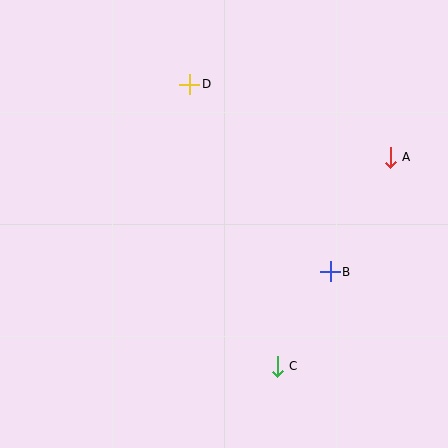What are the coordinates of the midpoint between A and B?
The midpoint between A and B is at (360, 215).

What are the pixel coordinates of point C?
Point C is at (277, 366).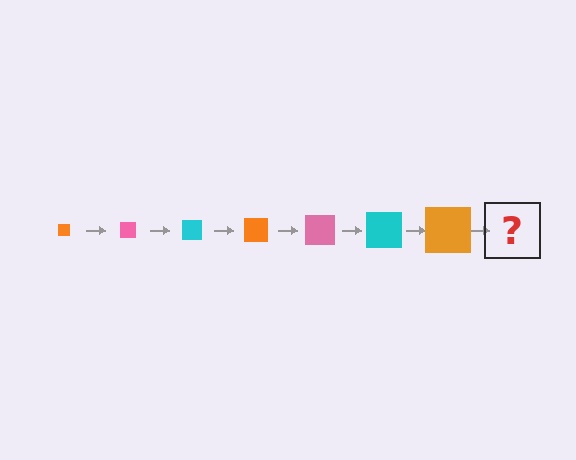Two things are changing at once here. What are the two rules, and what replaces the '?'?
The two rules are that the square grows larger each step and the color cycles through orange, pink, and cyan. The '?' should be a pink square, larger than the previous one.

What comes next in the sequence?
The next element should be a pink square, larger than the previous one.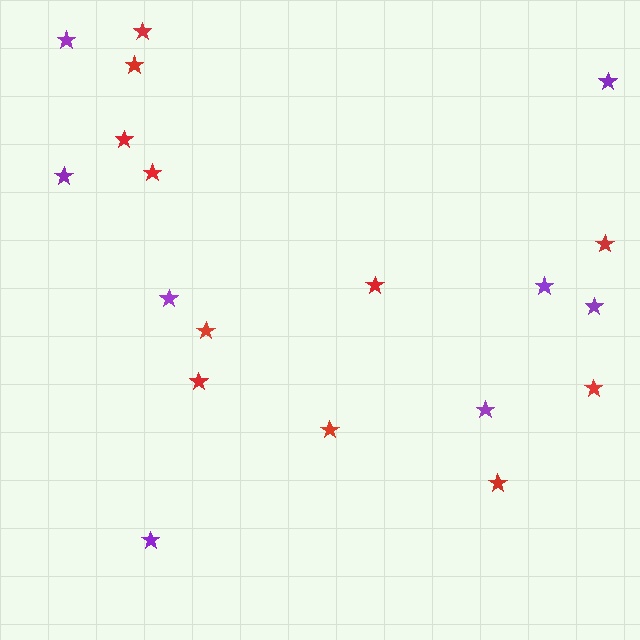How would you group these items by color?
There are 2 groups: one group of red stars (11) and one group of purple stars (8).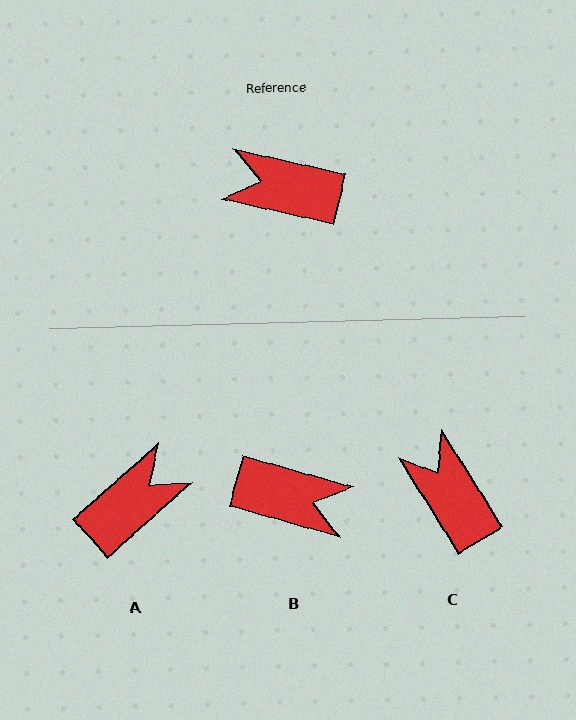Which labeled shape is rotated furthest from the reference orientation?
B, about 177 degrees away.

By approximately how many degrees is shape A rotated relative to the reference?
Approximately 126 degrees clockwise.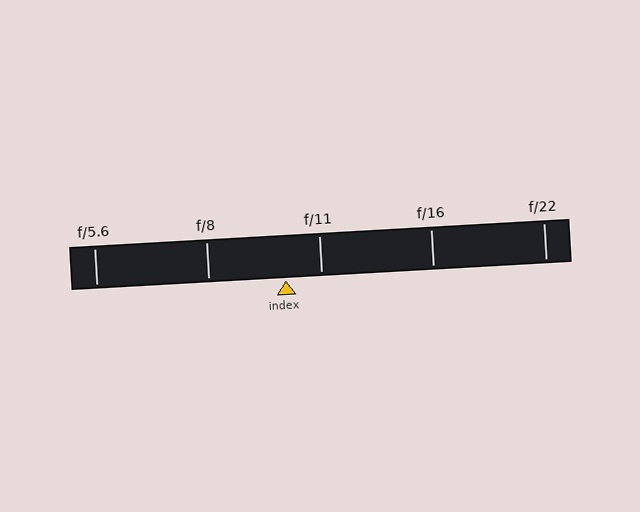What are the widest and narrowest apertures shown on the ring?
The widest aperture shown is f/5.6 and the narrowest is f/22.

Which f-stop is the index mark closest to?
The index mark is closest to f/11.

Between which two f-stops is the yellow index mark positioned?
The index mark is between f/8 and f/11.